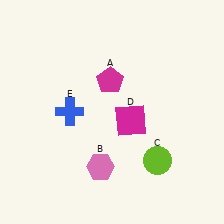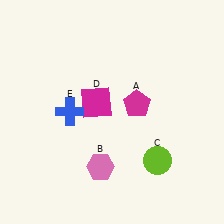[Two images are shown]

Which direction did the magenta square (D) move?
The magenta square (D) moved left.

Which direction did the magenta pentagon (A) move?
The magenta pentagon (A) moved right.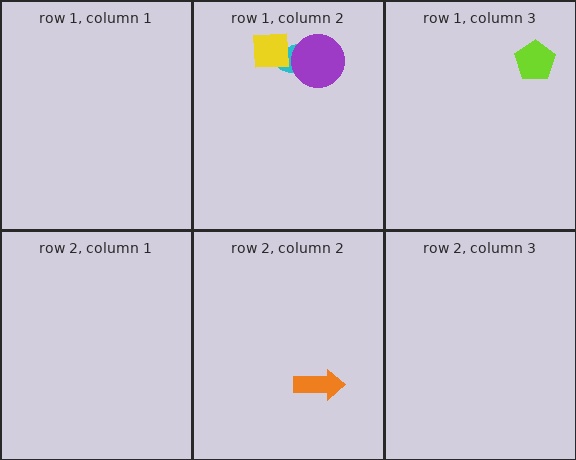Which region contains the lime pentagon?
The row 1, column 3 region.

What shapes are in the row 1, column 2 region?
The cyan ellipse, the purple circle, the yellow square.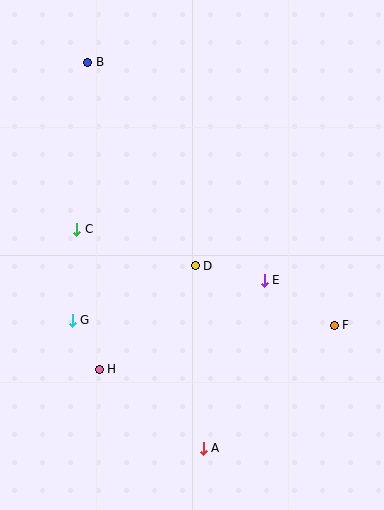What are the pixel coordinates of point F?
Point F is at (334, 325).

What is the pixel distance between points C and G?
The distance between C and G is 91 pixels.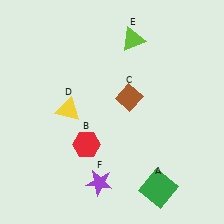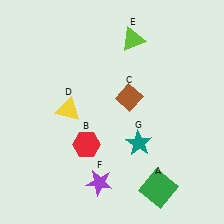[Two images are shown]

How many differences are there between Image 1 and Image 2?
There is 1 difference between the two images.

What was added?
A teal star (G) was added in Image 2.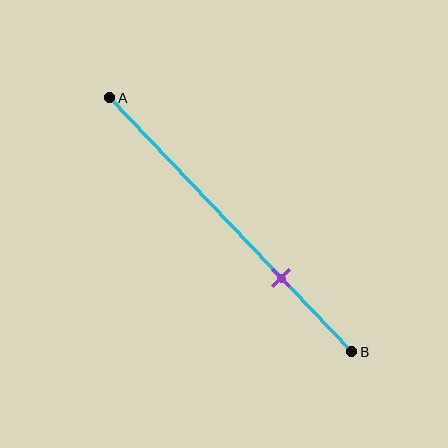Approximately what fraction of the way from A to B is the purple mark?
The purple mark is approximately 70% of the way from A to B.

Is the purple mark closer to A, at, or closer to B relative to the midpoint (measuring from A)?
The purple mark is closer to point B than the midpoint of segment AB.